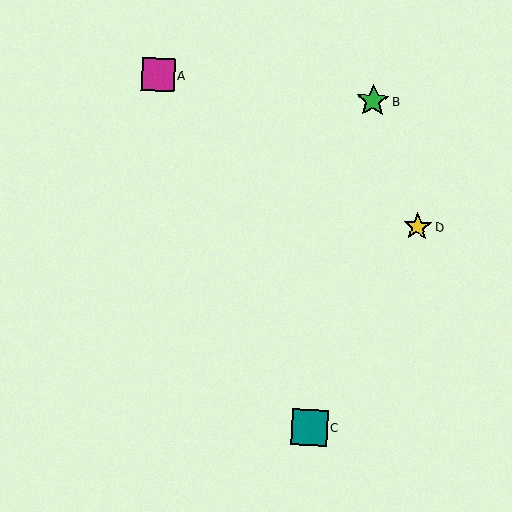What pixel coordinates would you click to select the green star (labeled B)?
Click at (373, 101) to select the green star B.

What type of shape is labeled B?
Shape B is a green star.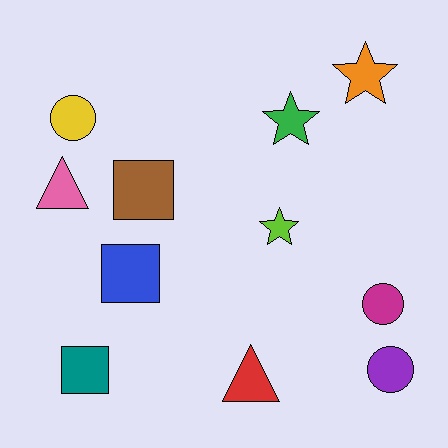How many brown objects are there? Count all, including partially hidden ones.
There is 1 brown object.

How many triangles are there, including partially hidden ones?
There are 2 triangles.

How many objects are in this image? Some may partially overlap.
There are 11 objects.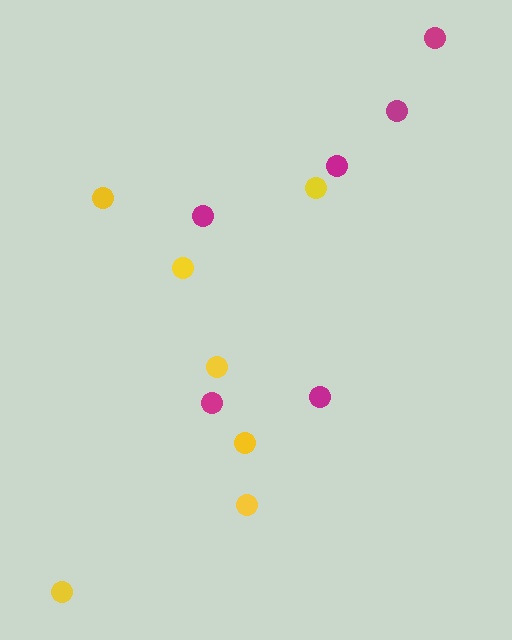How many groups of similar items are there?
There are 2 groups: one group of yellow circles (7) and one group of magenta circles (6).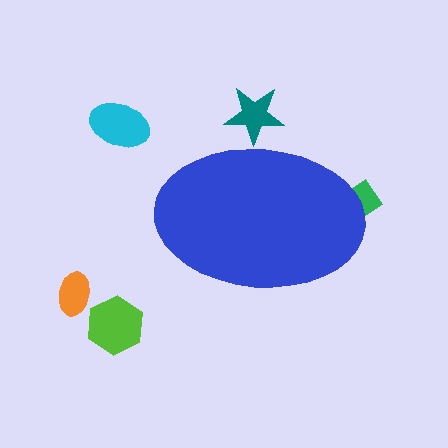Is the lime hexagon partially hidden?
No, the lime hexagon is fully visible.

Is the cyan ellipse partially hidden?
No, the cyan ellipse is fully visible.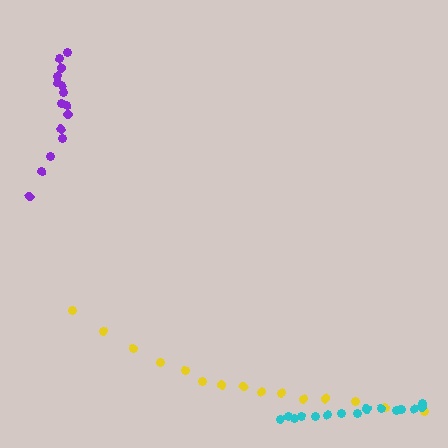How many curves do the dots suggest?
There are 3 distinct paths.